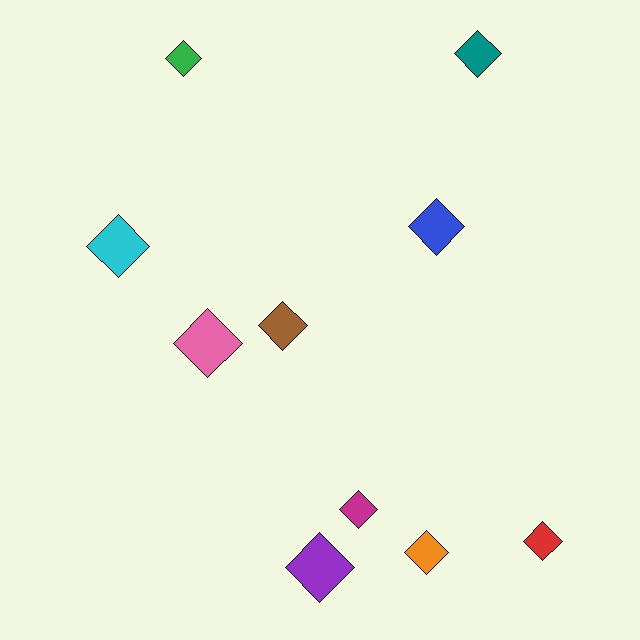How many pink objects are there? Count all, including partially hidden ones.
There is 1 pink object.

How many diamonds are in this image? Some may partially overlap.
There are 10 diamonds.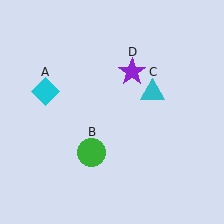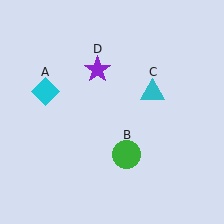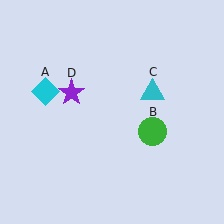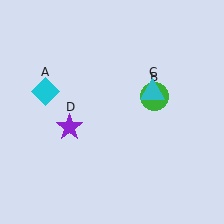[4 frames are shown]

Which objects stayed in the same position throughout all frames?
Cyan diamond (object A) and cyan triangle (object C) remained stationary.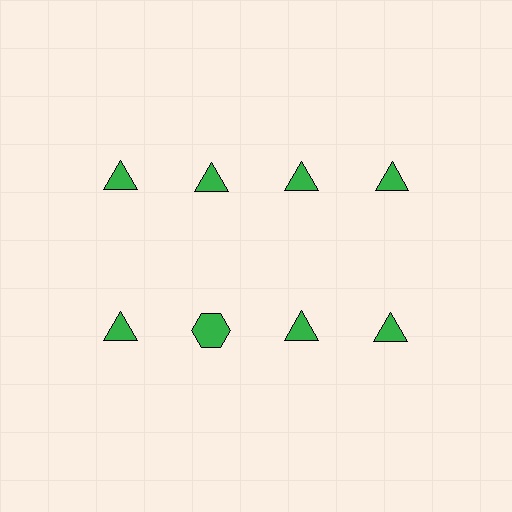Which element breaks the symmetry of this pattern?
The green hexagon in the second row, second from left column breaks the symmetry. All other shapes are green triangles.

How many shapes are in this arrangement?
There are 8 shapes arranged in a grid pattern.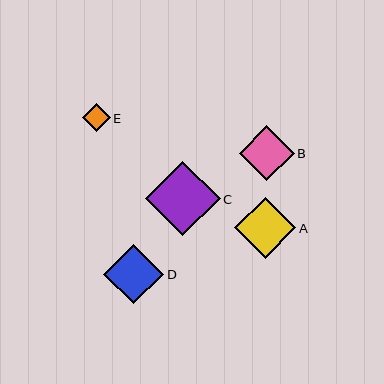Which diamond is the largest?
Diamond C is the largest with a size of approximately 74 pixels.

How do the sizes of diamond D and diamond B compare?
Diamond D and diamond B are approximately the same size.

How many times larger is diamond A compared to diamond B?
Diamond A is approximately 1.1 times the size of diamond B.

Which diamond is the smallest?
Diamond E is the smallest with a size of approximately 28 pixels.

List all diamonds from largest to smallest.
From largest to smallest: C, A, D, B, E.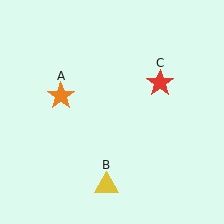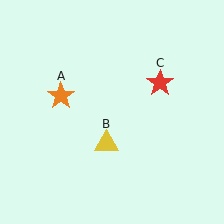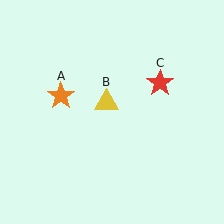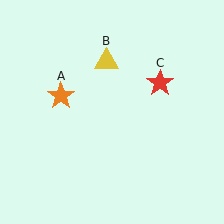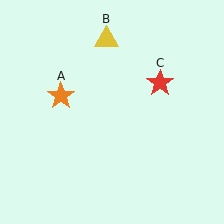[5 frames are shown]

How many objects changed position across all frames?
1 object changed position: yellow triangle (object B).